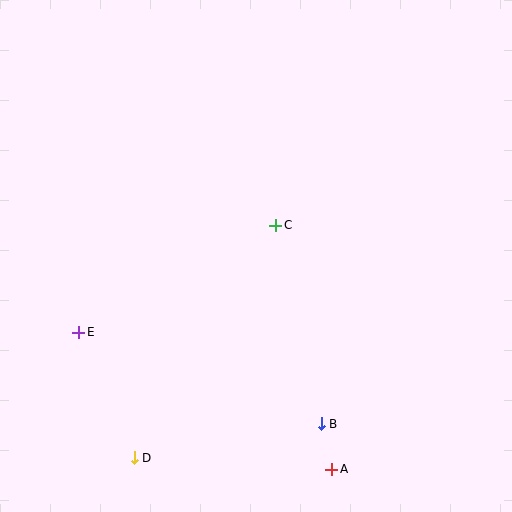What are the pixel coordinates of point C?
Point C is at (276, 225).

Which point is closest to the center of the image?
Point C at (276, 225) is closest to the center.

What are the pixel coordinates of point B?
Point B is at (321, 424).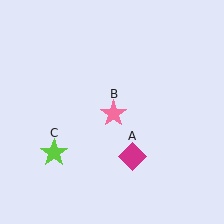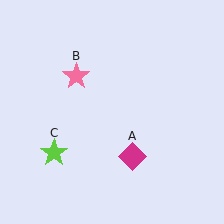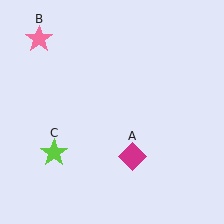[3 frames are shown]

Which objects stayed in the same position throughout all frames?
Magenta diamond (object A) and lime star (object C) remained stationary.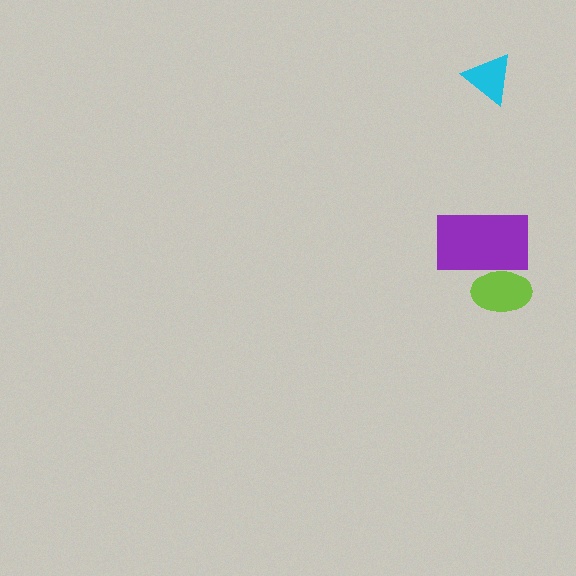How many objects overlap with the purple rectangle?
1 object overlaps with the purple rectangle.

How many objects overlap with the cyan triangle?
0 objects overlap with the cyan triangle.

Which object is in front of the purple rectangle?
The lime ellipse is in front of the purple rectangle.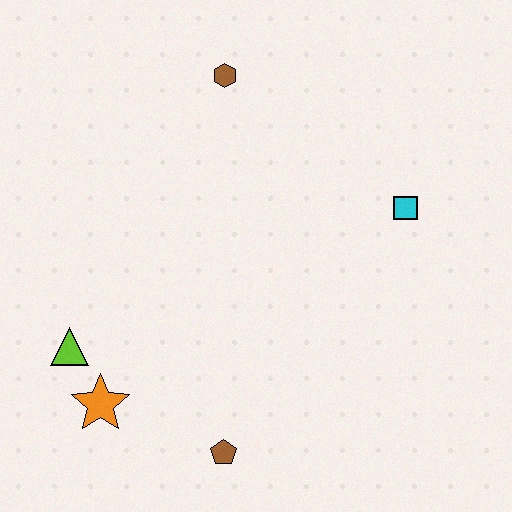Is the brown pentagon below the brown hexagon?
Yes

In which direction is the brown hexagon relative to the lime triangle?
The brown hexagon is above the lime triangle.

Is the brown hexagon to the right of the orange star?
Yes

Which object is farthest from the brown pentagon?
The brown hexagon is farthest from the brown pentagon.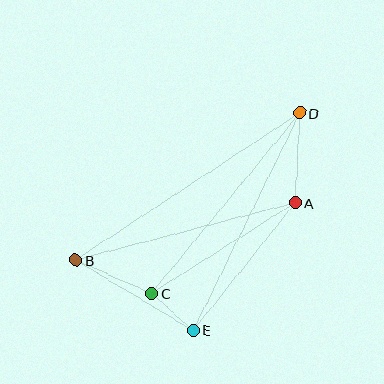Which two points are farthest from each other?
Points B and D are farthest from each other.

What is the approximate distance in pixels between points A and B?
The distance between A and B is approximately 227 pixels.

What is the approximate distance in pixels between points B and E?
The distance between B and E is approximately 137 pixels.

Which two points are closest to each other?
Points C and E are closest to each other.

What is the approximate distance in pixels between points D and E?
The distance between D and E is approximately 242 pixels.